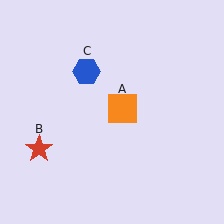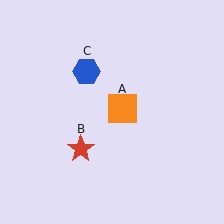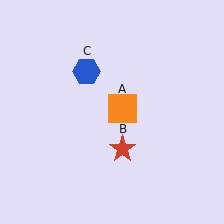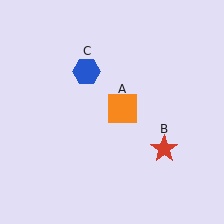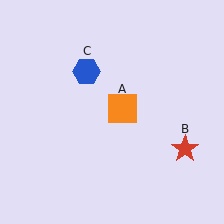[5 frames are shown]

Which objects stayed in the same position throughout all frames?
Orange square (object A) and blue hexagon (object C) remained stationary.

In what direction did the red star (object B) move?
The red star (object B) moved right.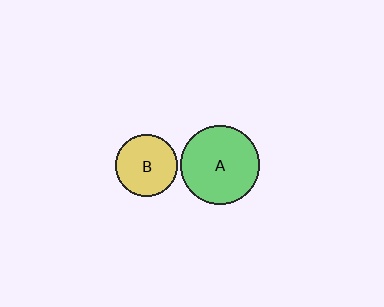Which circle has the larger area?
Circle A (green).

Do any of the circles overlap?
No, none of the circles overlap.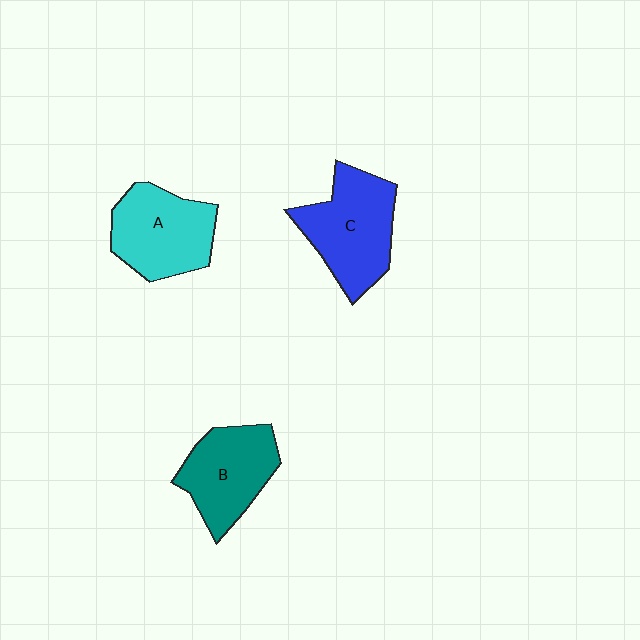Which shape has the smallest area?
Shape B (teal).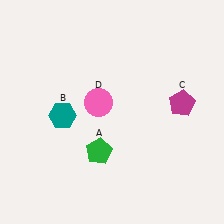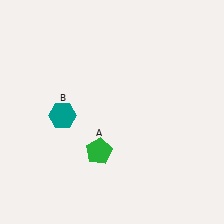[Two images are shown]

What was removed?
The pink circle (D), the magenta pentagon (C) were removed in Image 2.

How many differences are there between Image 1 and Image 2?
There are 2 differences between the two images.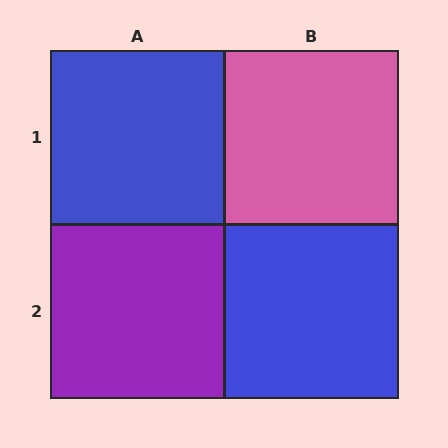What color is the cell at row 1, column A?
Blue.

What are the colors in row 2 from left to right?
Purple, blue.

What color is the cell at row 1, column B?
Pink.